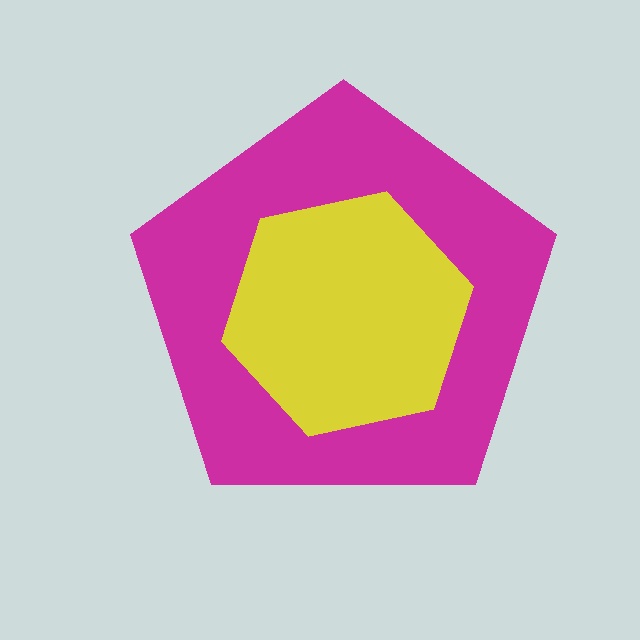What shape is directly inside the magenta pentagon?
The yellow hexagon.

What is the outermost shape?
The magenta pentagon.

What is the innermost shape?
The yellow hexagon.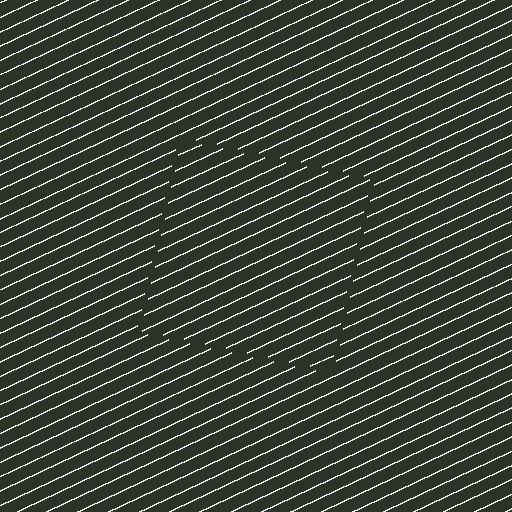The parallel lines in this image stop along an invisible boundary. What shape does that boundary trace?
An illusory square. The interior of the shape contains the same grating, shifted by half a period — the contour is defined by the phase discontinuity where line-ends from the inner and outer gratings abut.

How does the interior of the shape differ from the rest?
The interior of the shape contains the same grating, shifted by half a period — the contour is defined by the phase discontinuity where line-ends from the inner and outer gratings abut.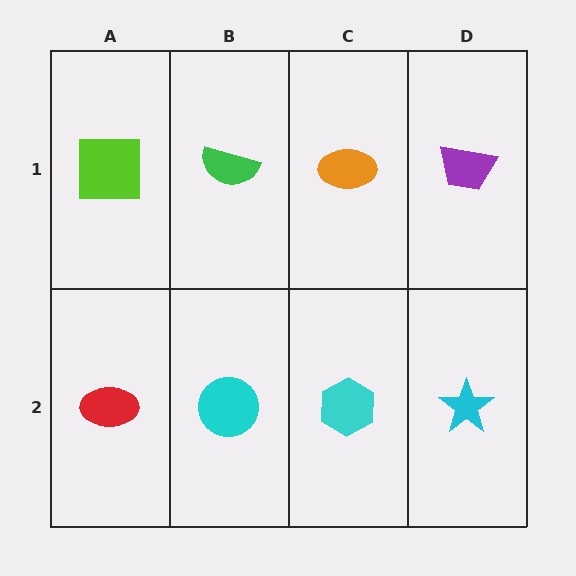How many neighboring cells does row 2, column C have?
3.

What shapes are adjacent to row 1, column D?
A cyan star (row 2, column D), an orange ellipse (row 1, column C).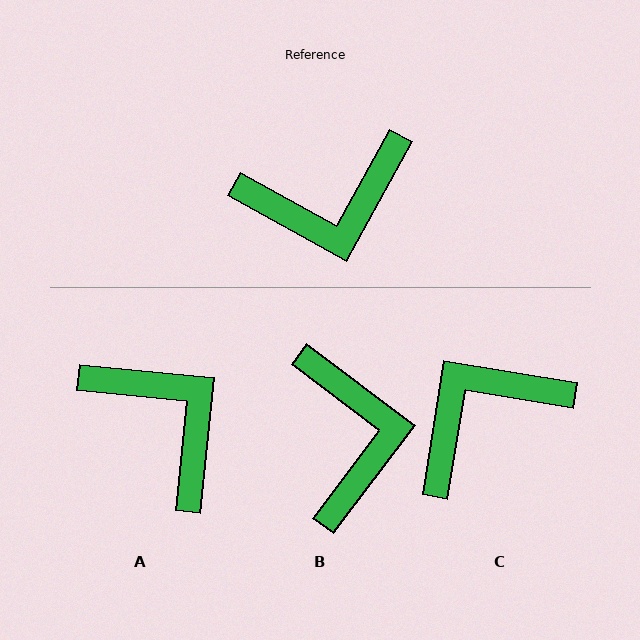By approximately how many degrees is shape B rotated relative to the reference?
Approximately 82 degrees counter-clockwise.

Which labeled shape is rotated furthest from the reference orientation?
C, about 160 degrees away.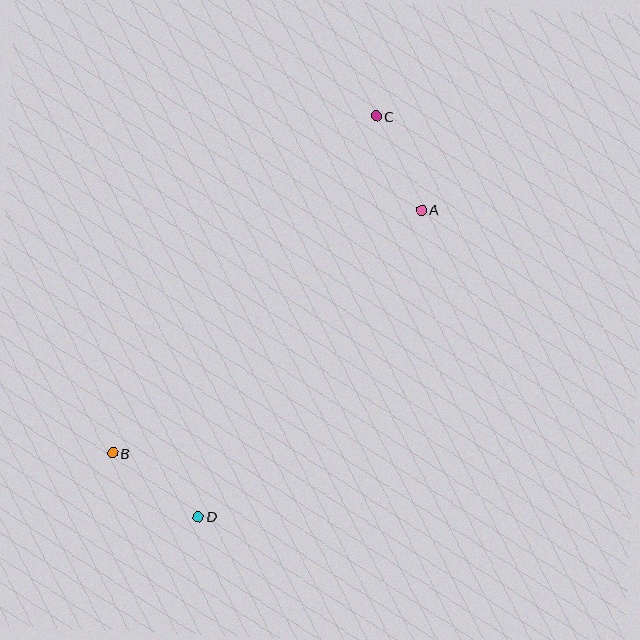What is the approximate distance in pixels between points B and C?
The distance between B and C is approximately 428 pixels.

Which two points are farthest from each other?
Points C and D are farthest from each other.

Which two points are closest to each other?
Points A and C are closest to each other.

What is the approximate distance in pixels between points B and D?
The distance between B and D is approximately 106 pixels.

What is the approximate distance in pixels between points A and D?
The distance between A and D is approximately 379 pixels.